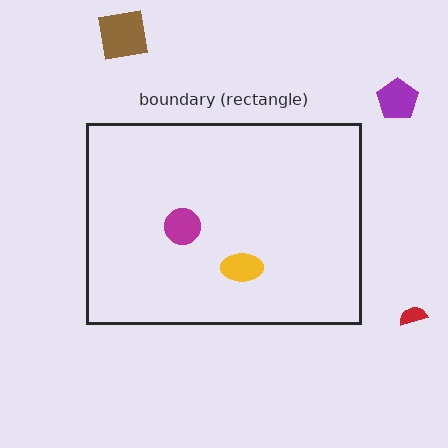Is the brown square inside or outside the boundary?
Outside.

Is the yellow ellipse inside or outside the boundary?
Inside.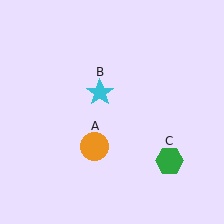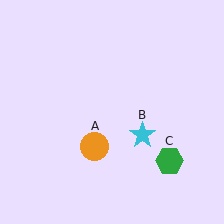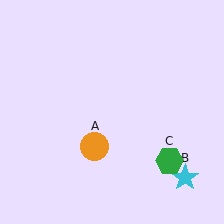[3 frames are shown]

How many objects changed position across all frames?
1 object changed position: cyan star (object B).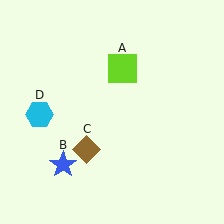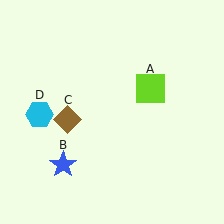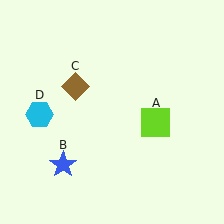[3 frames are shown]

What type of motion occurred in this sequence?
The lime square (object A), brown diamond (object C) rotated clockwise around the center of the scene.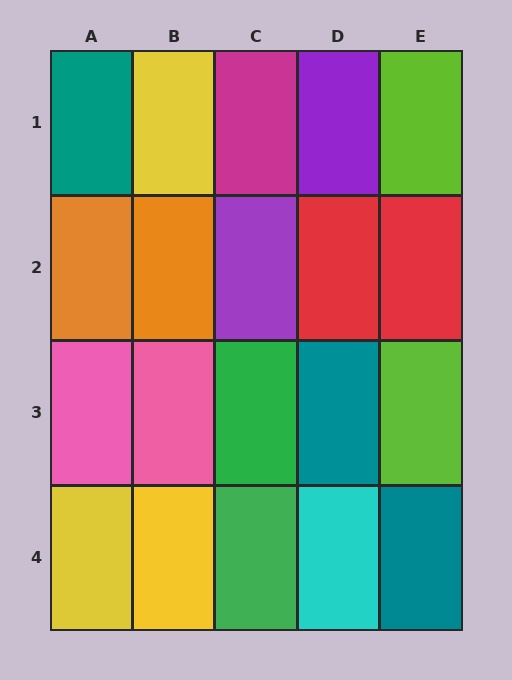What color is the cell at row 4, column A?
Yellow.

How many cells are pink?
2 cells are pink.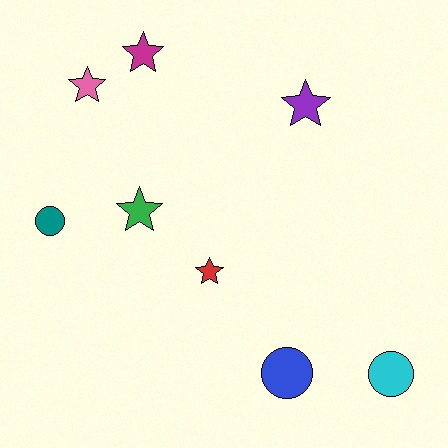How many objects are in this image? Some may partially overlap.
There are 8 objects.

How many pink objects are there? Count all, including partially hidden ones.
There is 1 pink object.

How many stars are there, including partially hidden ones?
There are 5 stars.